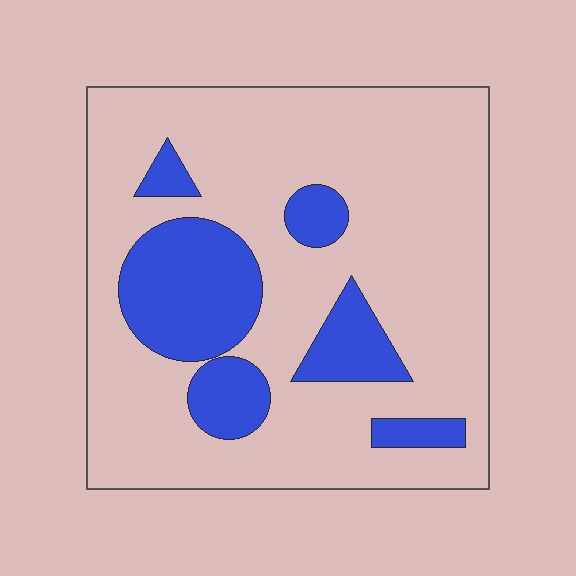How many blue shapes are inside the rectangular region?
6.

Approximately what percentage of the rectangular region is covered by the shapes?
Approximately 25%.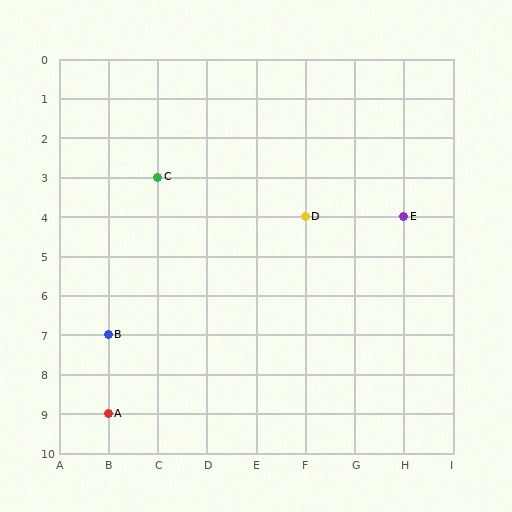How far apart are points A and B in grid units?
Points A and B are 2 rows apart.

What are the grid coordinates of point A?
Point A is at grid coordinates (B, 9).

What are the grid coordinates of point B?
Point B is at grid coordinates (B, 7).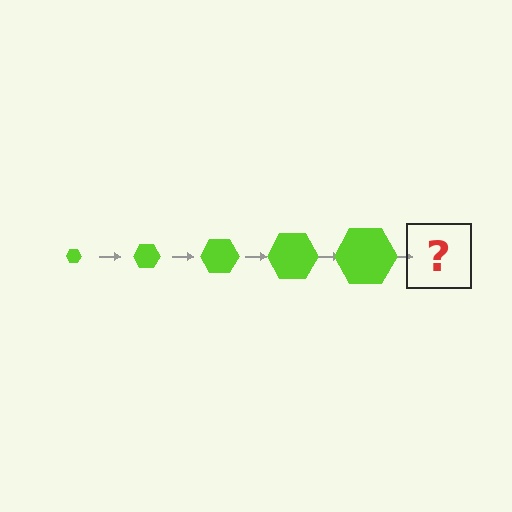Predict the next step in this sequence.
The next step is a lime hexagon, larger than the previous one.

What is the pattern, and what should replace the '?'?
The pattern is that the hexagon gets progressively larger each step. The '?' should be a lime hexagon, larger than the previous one.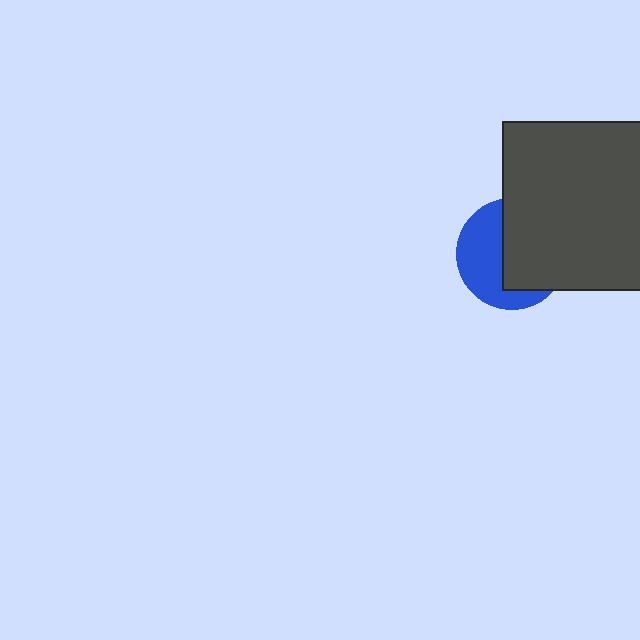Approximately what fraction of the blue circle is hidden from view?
Roughly 55% of the blue circle is hidden behind the dark gray rectangle.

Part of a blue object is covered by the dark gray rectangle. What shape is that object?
It is a circle.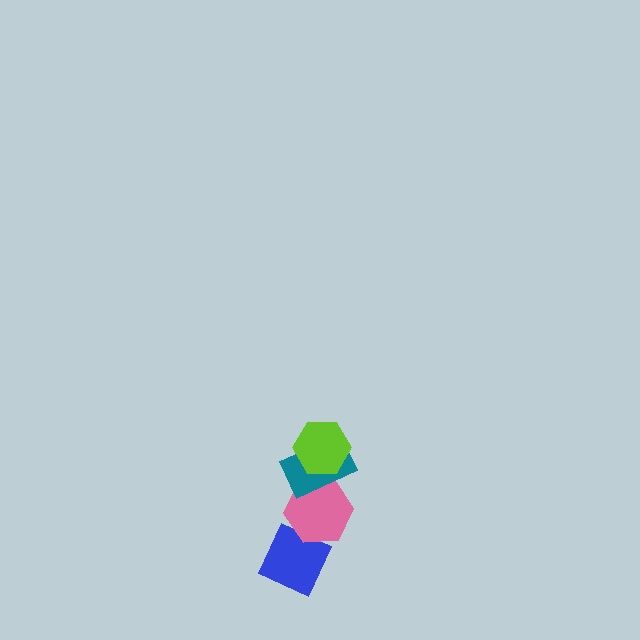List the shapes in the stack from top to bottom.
From top to bottom: the lime hexagon, the teal rectangle, the pink hexagon, the blue diamond.